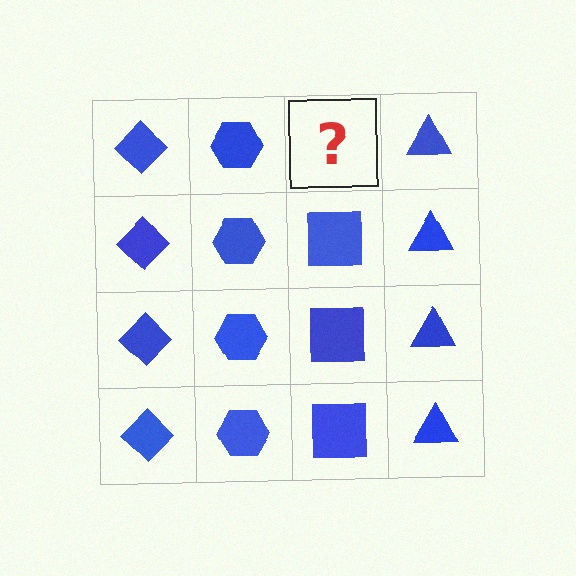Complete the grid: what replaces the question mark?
The question mark should be replaced with a blue square.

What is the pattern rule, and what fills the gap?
The rule is that each column has a consistent shape. The gap should be filled with a blue square.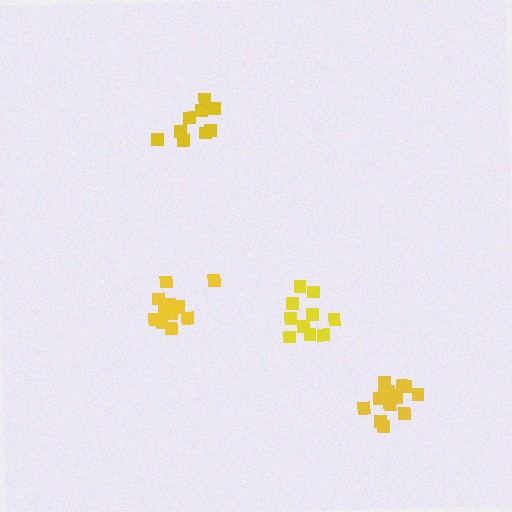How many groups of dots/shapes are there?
There are 4 groups.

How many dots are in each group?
Group 1: 10 dots, Group 2: 10 dots, Group 3: 14 dots, Group 4: 15 dots (49 total).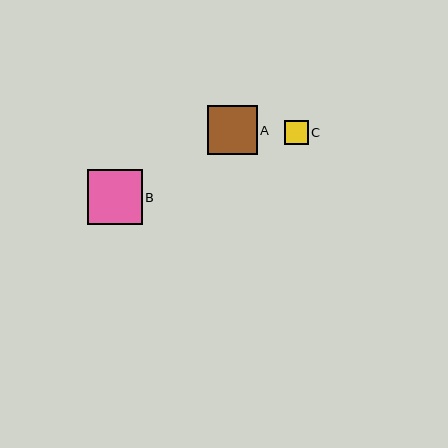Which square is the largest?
Square B is the largest with a size of approximately 55 pixels.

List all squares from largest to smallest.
From largest to smallest: B, A, C.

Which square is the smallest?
Square C is the smallest with a size of approximately 23 pixels.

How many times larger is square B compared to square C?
Square B is approximately 2.3 times the size of square C.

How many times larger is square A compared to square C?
Square A is approximately 2.1 times the size of square C.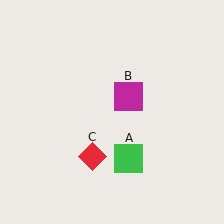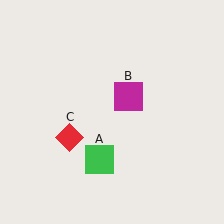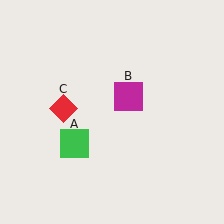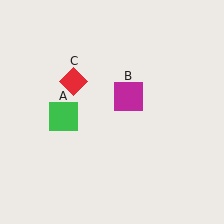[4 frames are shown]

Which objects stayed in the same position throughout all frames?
Magenta square (object B) remained stationary.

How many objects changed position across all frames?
2 objects changed position: green square (object A), red diamond (object C).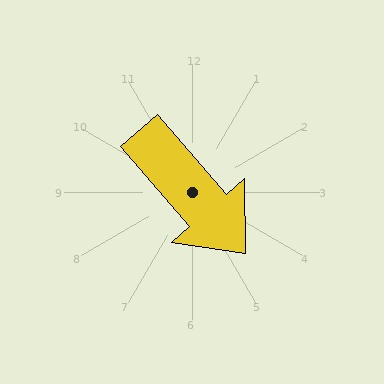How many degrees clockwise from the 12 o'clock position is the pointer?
Approximately 139 degrees.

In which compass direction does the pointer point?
Southeast.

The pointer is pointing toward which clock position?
Roughly 5 o'clock.